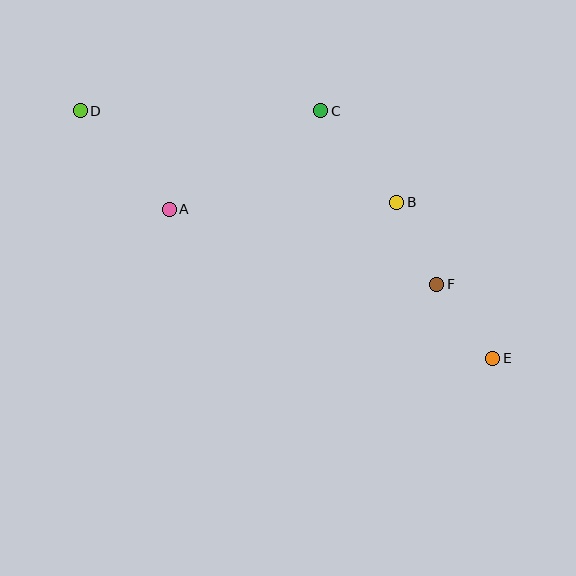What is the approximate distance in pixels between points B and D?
The distance between B and D is approximately 329 pixels.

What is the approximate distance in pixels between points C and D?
The distance between C and D is approximately 240 pixels.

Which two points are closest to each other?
Points B and F are closest to each other.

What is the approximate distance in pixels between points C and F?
The distance between C and F is approximately 209 pixels.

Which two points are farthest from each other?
Points D and E are farthest from each other.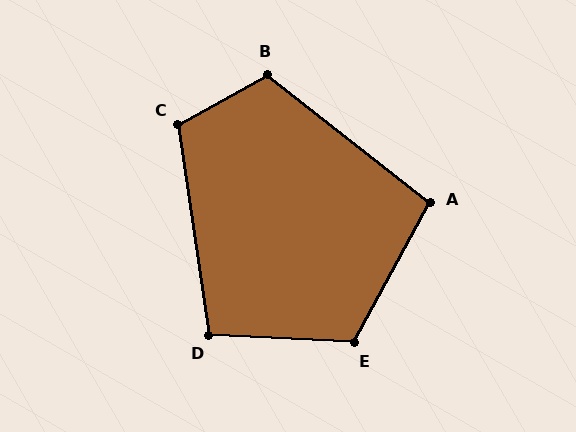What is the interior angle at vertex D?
Approximately 101 degrees (obtuse).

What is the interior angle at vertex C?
Approximately 111 degrees (obtuse).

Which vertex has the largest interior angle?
E, at approximately 115 degrees.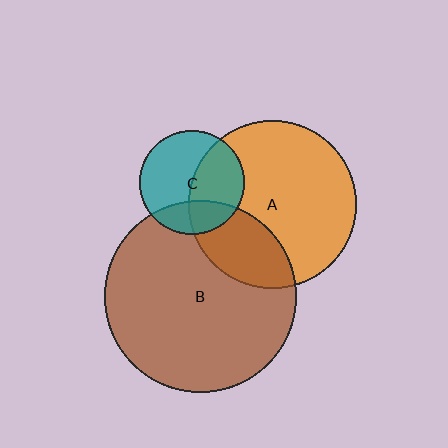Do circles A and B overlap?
Yes.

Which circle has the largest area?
Circle B (brown).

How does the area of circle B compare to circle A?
Approximately 1.3 times.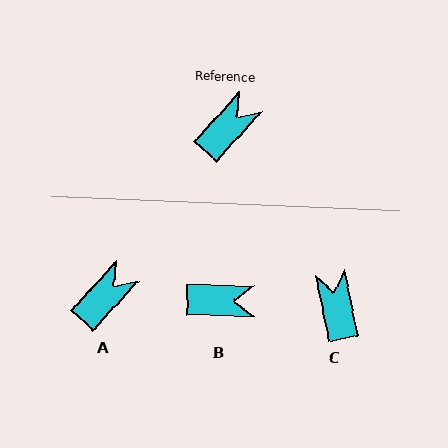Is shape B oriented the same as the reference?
No, it is off by about 48 degrees.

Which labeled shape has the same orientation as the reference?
A.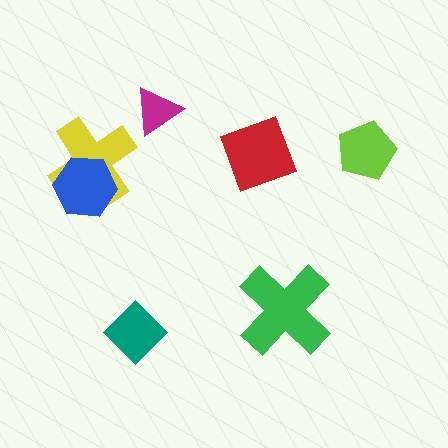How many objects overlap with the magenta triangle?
0 objects overlap with the magenta triangle.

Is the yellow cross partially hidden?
Yes, it is partially covered by another shape.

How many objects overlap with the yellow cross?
1 object overlaps with the yellow cross.